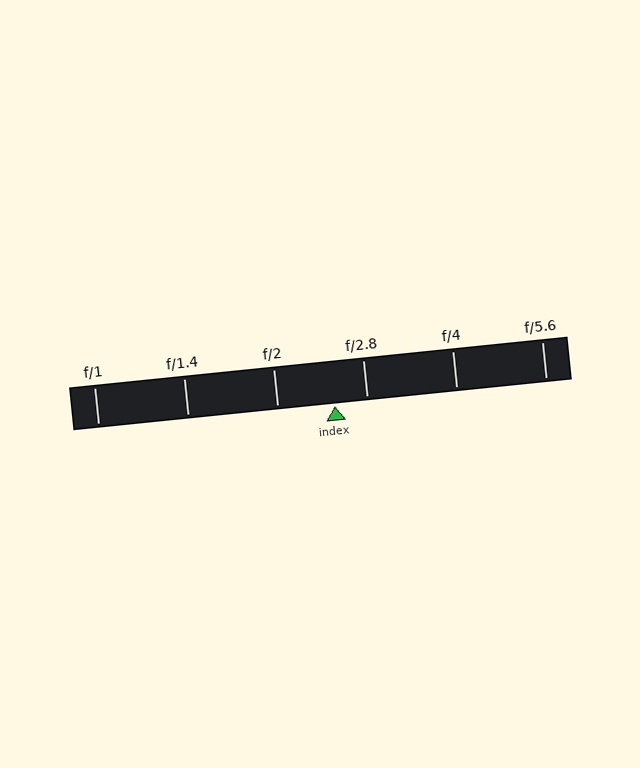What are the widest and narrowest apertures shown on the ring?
The widest aperture shown is f/1 and the narrowest is f/5.6.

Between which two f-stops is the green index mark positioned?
The index mark is between f/2 and f/2.8.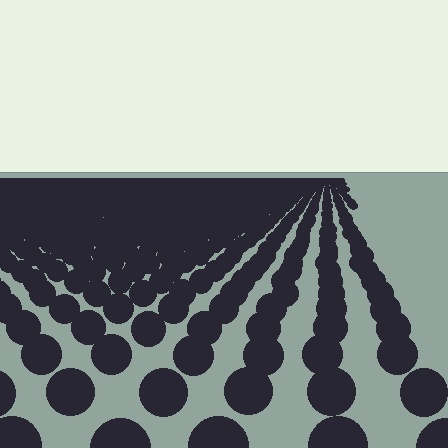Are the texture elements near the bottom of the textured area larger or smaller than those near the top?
Larger. Near the bottom, elements are closer to the viewer and appear at a bigger on-screen size.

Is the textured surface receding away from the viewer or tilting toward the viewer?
The surface is receding away from the viewer. Texture elements get smaller and denser toward the top.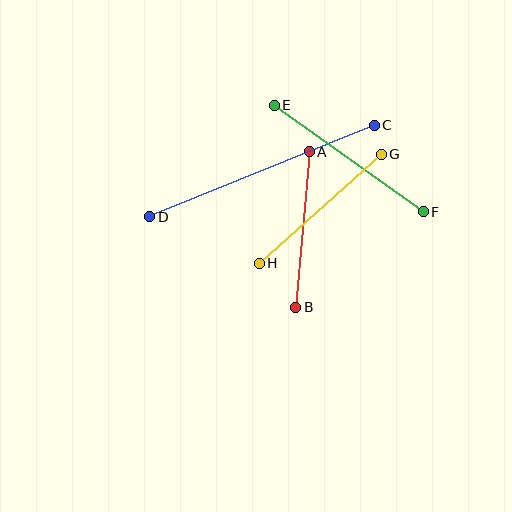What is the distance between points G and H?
The distance is approximately 164 pixels.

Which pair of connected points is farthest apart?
Points C and D are farthest apart.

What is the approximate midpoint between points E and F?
The midpoint is at approximately (349, 158) pixels.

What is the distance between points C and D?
The distance is approximately 242 pixels.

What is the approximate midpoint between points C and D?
The midpoint is at approximately (262, 171) pixels.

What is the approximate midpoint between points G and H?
The midpoint is at approximately (320, 209) pixels.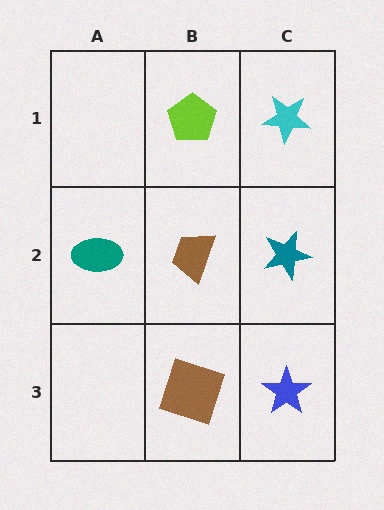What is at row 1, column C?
A cyan star.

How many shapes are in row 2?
3 shapes.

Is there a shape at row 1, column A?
No, that cell is empty.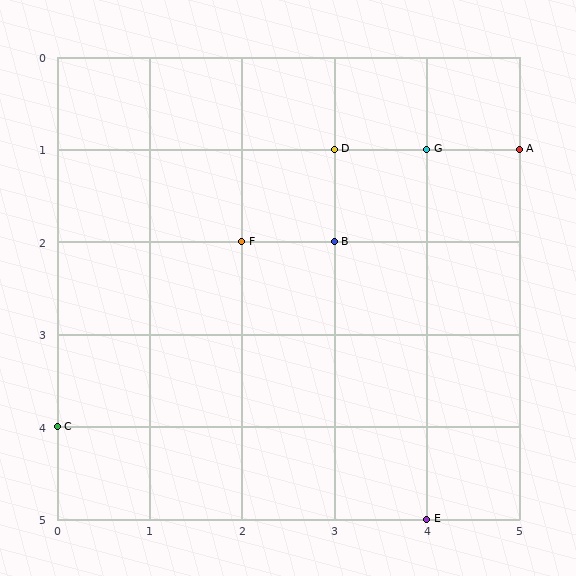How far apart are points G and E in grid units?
Points G and E are 4 rows apart.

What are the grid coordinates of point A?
Point A is at grid coordinates (5, 1).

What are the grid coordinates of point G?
Point G is at grid coordinates (4, 1).